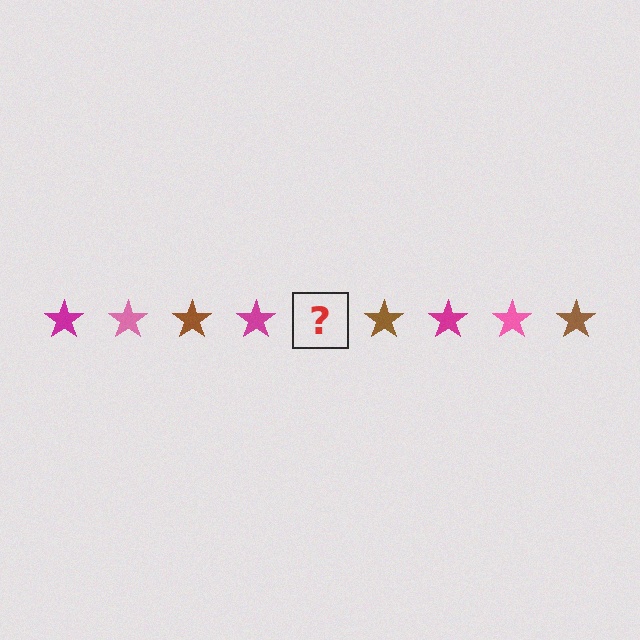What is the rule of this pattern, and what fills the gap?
The rule is that the pattern cycles through magenta, pink, brown stars. The gap should be filled with a pink star.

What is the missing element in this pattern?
The missing element is a pink star.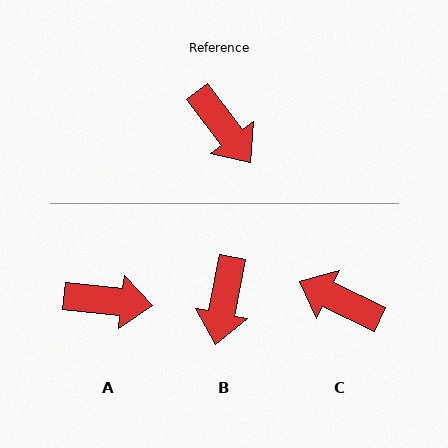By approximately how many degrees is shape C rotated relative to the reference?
Approximately 153 degrees clockwise.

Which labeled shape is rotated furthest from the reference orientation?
C, about 153 degrees away.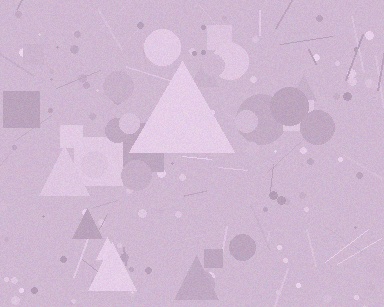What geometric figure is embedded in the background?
A triangle is embedded in the background.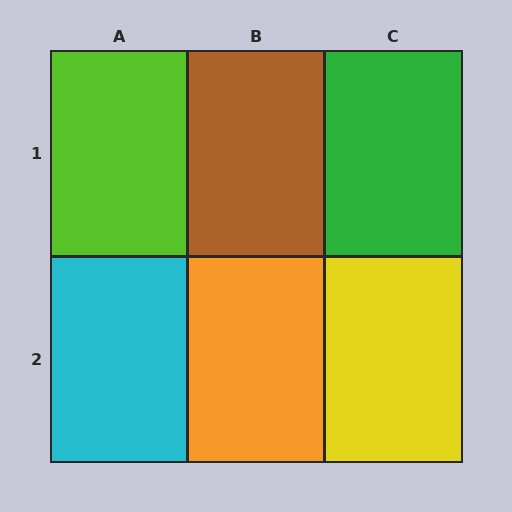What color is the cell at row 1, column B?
Brown.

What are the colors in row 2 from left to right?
Cyan, orange, yellow.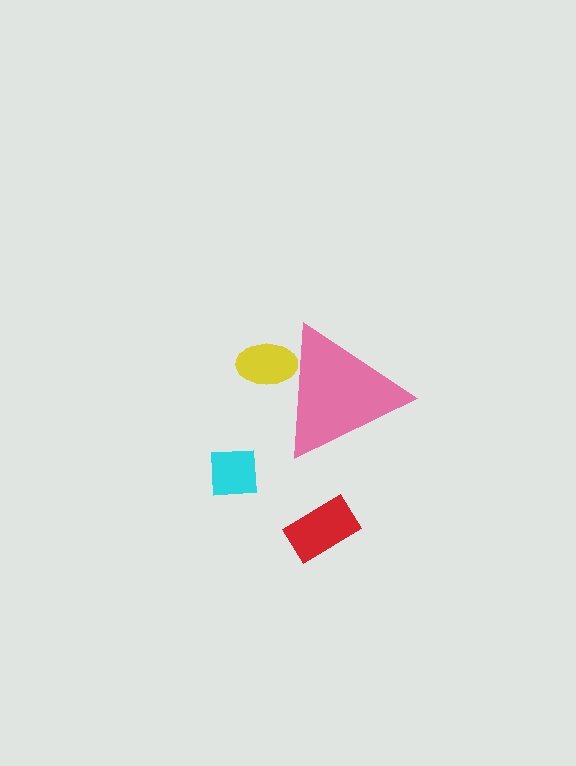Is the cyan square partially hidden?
No, the cyan square is fully visible.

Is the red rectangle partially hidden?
No, the red rectangle is fully visible.